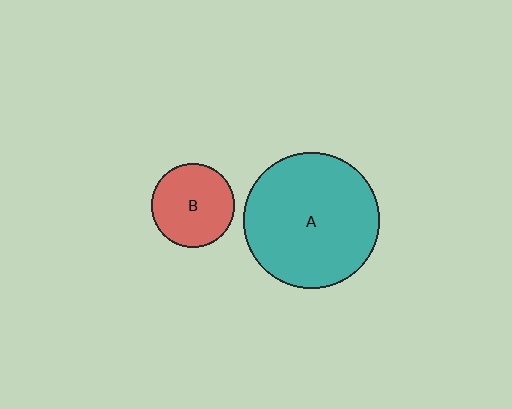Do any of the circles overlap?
No, none of the circles overlap.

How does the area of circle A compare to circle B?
Approximately 2.7 times.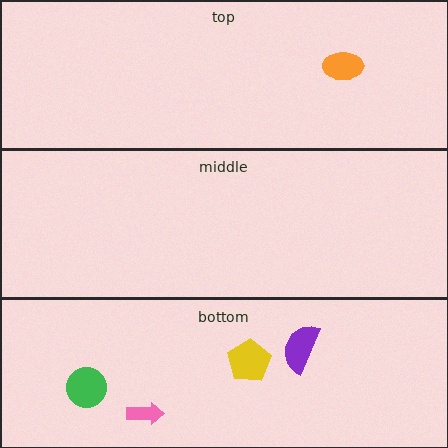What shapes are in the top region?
The orange ellipse.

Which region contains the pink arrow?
The bottom region.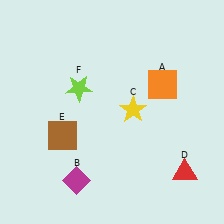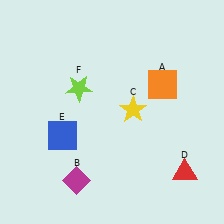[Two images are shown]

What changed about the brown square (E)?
In Image 1, E is brown. In Image 2, it changed to blue.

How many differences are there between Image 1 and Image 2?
There is 1 difference between the two images.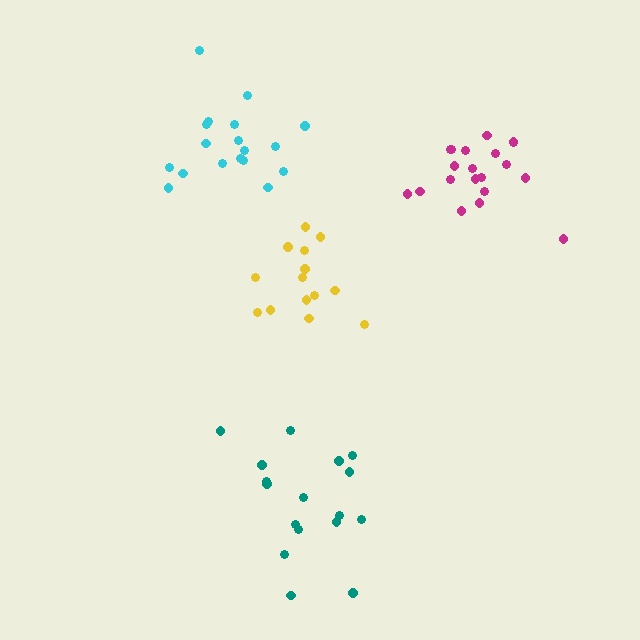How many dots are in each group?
Group 1: 14 dots, Group 2: 18 dots, Group 3: 17 dots, Group 4: 20 dots (69 total).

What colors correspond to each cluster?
The clusters are colored: yellow, cyan, teal, magenta.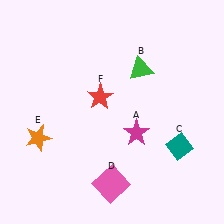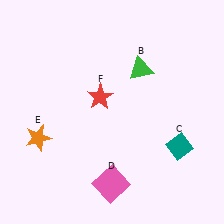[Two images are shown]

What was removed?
The magenta star (A) was removed in Image 2.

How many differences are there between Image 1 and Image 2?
There is 1 difference between the two images.